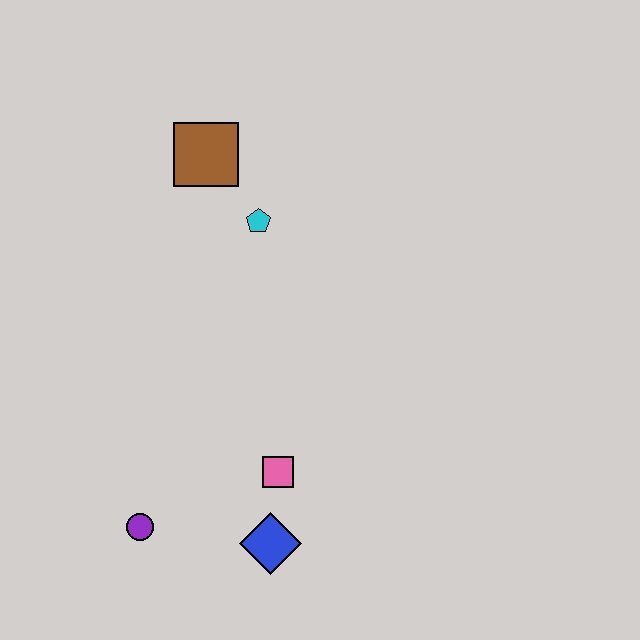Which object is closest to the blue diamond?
The pink square is closest to the blue diamond.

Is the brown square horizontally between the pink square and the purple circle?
Yes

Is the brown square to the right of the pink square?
No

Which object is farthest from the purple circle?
The brown square is farthest from the purple circle.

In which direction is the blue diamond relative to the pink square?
The blue diamond is below the pink square.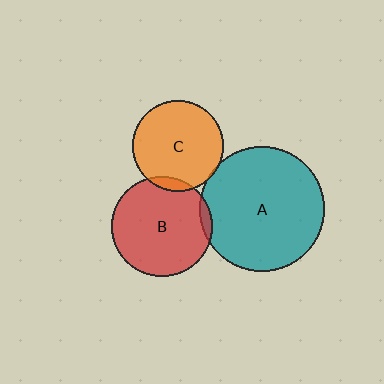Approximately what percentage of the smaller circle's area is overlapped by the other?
Approximately 5%.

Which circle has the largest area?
Circle A (teal).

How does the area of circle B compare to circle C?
Approximately 1.2 times.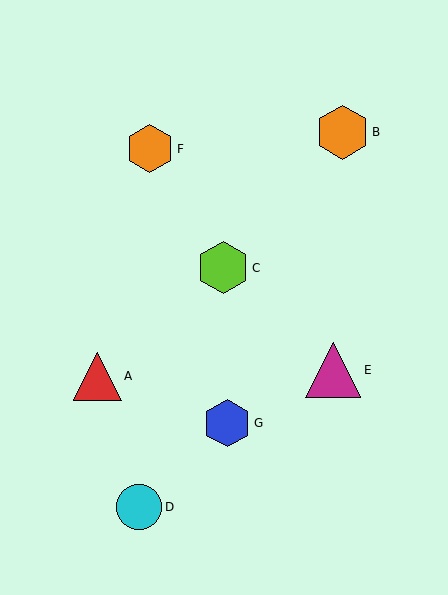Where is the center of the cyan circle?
The center of the cyan circle is at (139, 507).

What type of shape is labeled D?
Shape D is a cyan circle.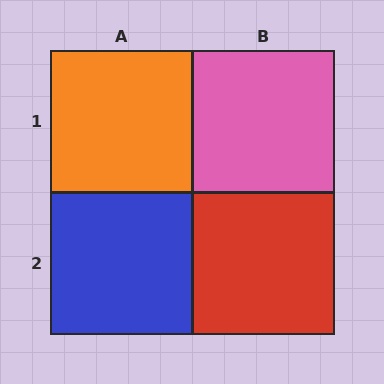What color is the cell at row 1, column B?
Pink.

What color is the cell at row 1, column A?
Orange.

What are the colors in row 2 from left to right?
Blue, red.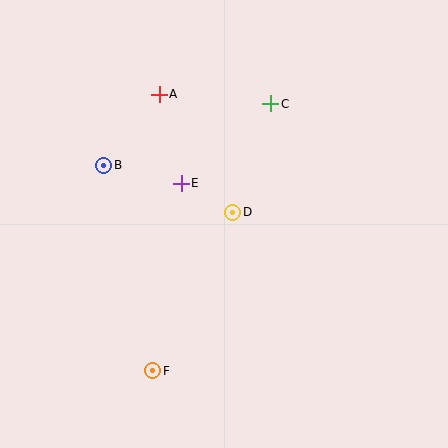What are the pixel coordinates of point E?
Point E is at (181, 183).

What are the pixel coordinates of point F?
Point F is at (153, 371).